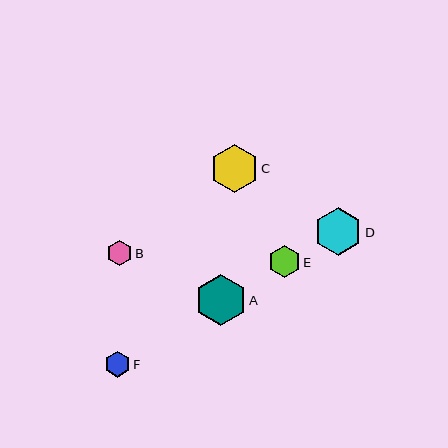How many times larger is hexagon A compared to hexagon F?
Hexagon A is approximately 2.0 times the size of hexagon F.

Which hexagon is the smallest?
Hexagon B is the smallest with a size of approximately 25 pixels.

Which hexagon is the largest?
Hexagon A is the largest with a size of approximately 51 pixels.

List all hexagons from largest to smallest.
From largest to smallest: A, D, C, E, F, B.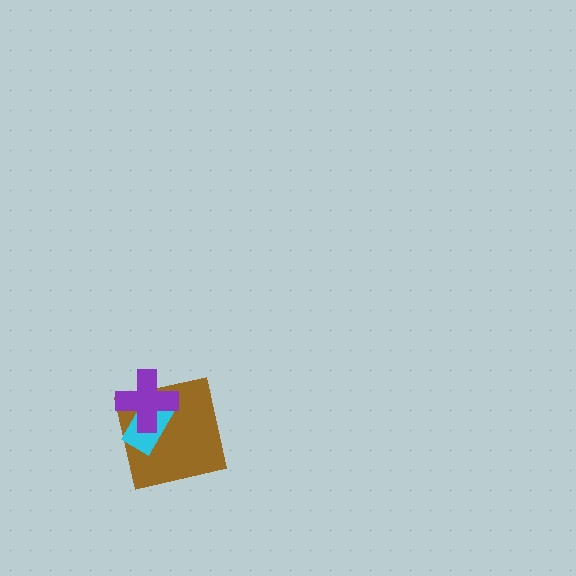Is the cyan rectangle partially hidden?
Yes, it is partially covered by another shape.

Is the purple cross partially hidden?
No, no other shape covers it.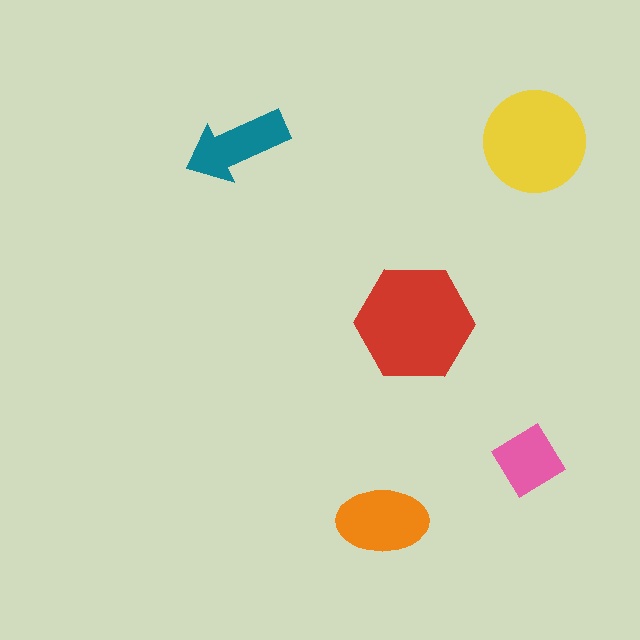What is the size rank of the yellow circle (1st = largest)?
2nd.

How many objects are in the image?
There are 5 objects in the image.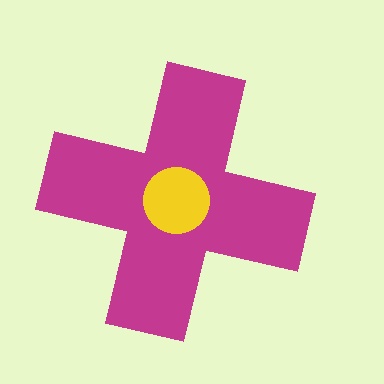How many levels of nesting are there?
2.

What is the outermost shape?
The magenta cross.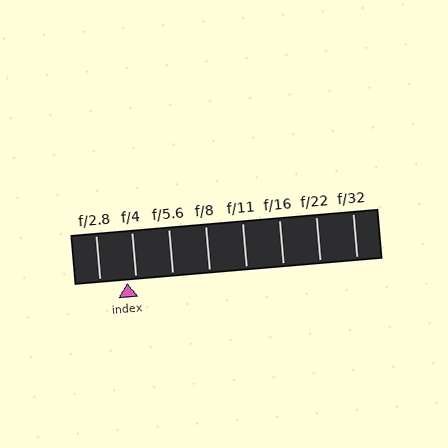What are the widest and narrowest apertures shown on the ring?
The widest aperture shown is f/2.8 and the narrowest is f/32.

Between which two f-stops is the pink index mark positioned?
The index mark is between f/2.8 and f/4.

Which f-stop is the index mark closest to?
The index mark is closest to f/4.